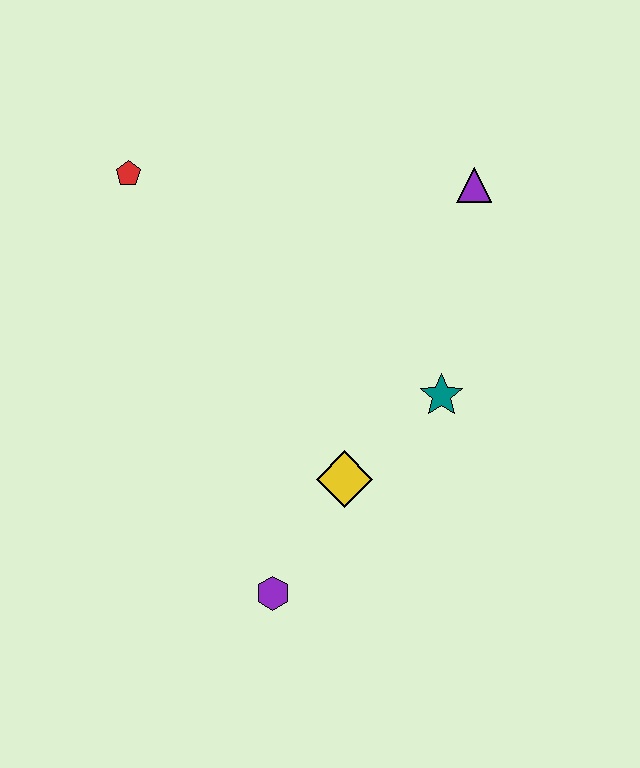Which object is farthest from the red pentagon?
The purple hexagon is farthest from the red pentagon.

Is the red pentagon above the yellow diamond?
Yes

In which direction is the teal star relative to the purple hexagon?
The teal star is above the purple hexagon.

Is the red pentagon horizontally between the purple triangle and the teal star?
No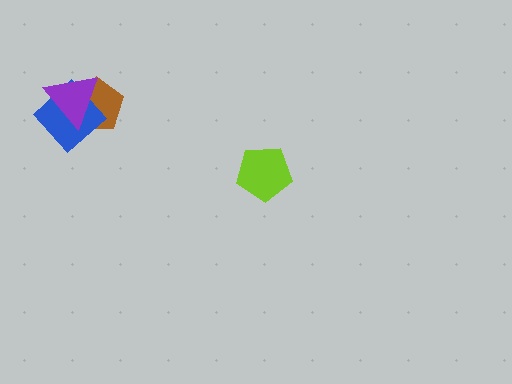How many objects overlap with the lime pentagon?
0 objects overlap with the lime pentagon.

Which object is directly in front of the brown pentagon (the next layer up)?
The blue diamond is directly in front of the brown pentagon.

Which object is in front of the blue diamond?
The purple triangle is in front of the blue diamond.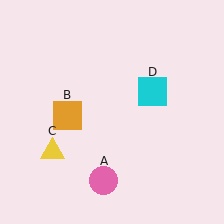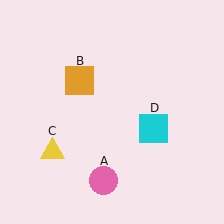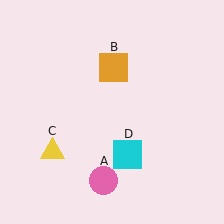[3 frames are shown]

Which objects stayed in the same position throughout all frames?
Pink circle (object A) and yellow triangle (object C) remained stationary.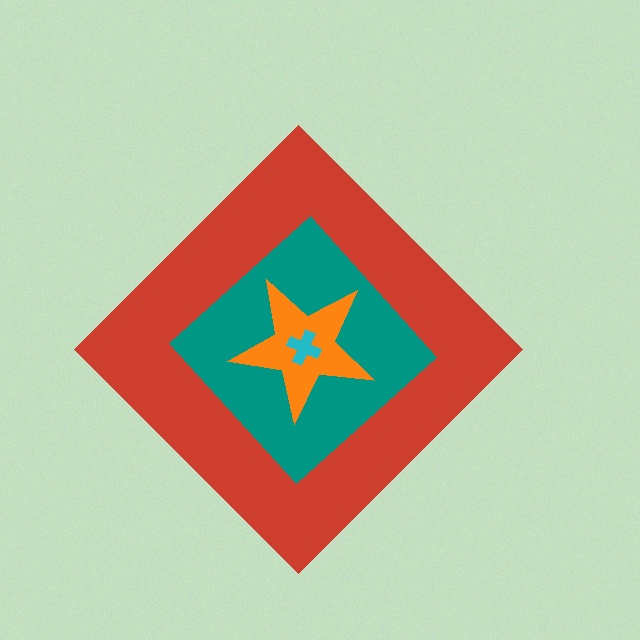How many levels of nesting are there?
4.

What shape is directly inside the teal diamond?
The orange star.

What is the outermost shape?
The red diamond.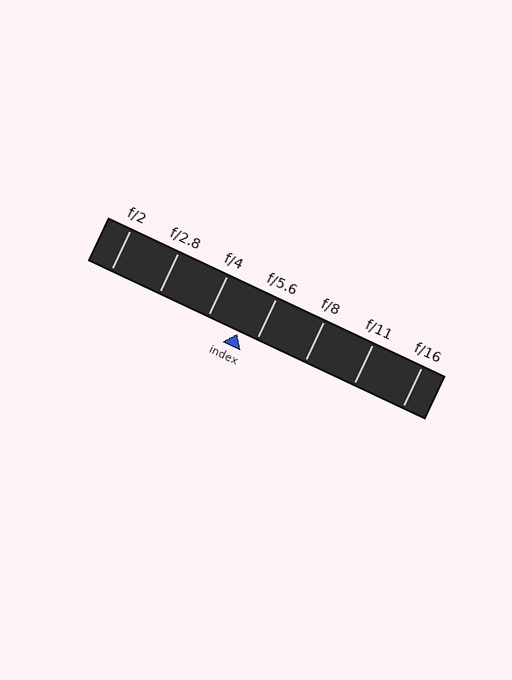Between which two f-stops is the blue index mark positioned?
The index mark is between f/4 and f/5.6.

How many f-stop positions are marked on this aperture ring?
There are 7 f-stop positions marked.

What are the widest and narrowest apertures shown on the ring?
The widest aperture shown is f/2 and the narrowest is f/16.